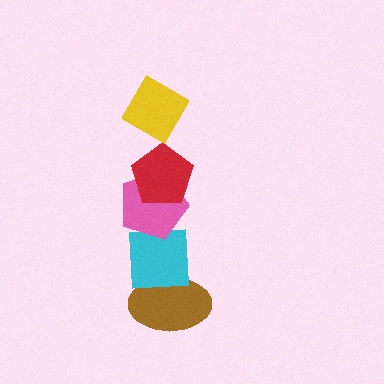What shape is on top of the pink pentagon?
The red pentagon is on top of the pink pentagon.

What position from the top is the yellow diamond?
The yellow diamond is 1st from the top.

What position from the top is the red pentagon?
The red pentagon is 2nd from the top.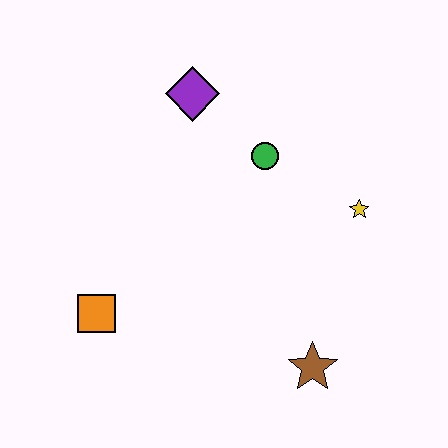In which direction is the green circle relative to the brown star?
The green circle is above the brown star.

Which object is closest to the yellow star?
The green circle is closest to the yellow star.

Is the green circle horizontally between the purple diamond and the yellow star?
Yes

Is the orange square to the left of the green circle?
Yes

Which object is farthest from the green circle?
The orange square is farthest from the green circle.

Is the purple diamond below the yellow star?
No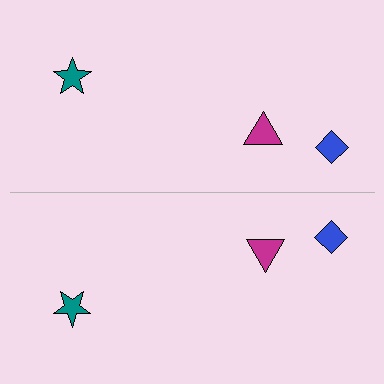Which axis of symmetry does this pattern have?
The pattern has a horizontal axis of symmetry running through the center of the image.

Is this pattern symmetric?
Yes, this pattern has bilateral (reflection) symmetry.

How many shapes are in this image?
There are 6 shapes in this image.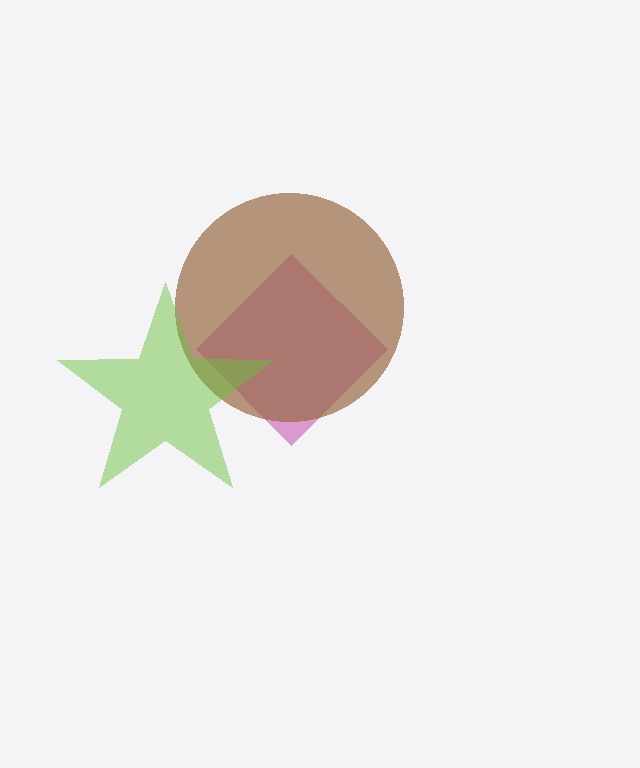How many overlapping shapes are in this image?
There are 3 overlapping shapes in the image.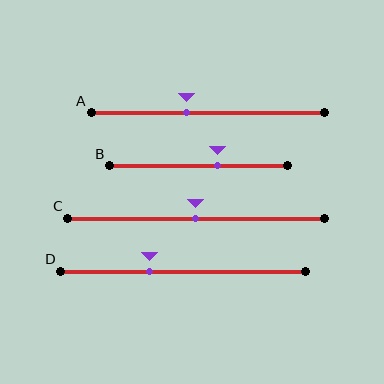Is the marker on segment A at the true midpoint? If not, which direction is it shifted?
No, the marker on segment A is shifted to the left by about 9% of the segment length.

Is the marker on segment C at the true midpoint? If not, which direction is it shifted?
Yes, the marker on segment C is at the true midpoint.